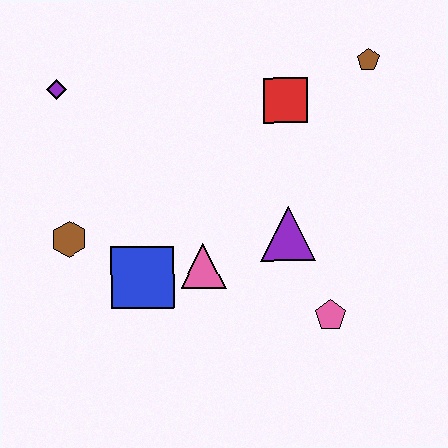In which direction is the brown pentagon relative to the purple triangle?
The brown pentagon is above the purple triangle.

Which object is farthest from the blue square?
The brown pentagon is farthest from the blue square.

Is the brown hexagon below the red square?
Yes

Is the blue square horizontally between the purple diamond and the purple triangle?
Yes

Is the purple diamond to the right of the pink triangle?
No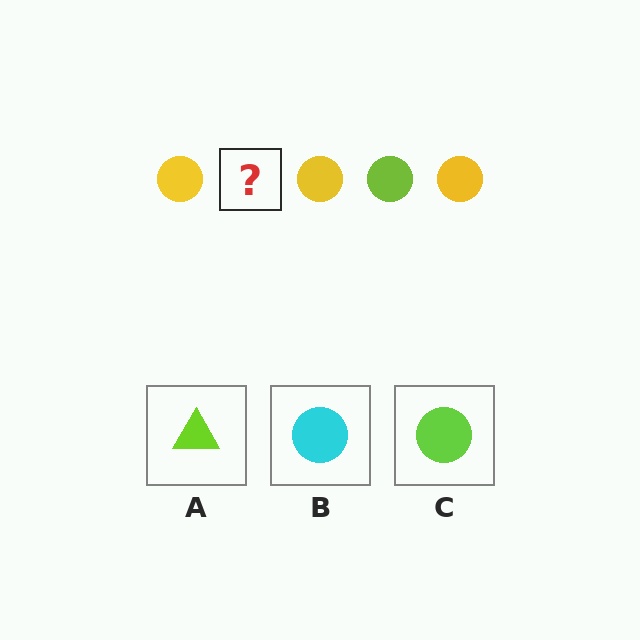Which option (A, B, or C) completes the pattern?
C.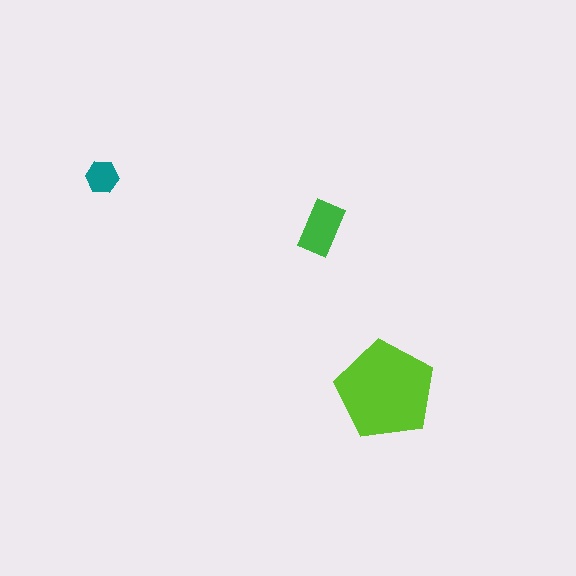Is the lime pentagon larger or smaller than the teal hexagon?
Larger.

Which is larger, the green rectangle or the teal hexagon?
The green rectangle.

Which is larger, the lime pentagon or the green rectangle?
The lime pentagon.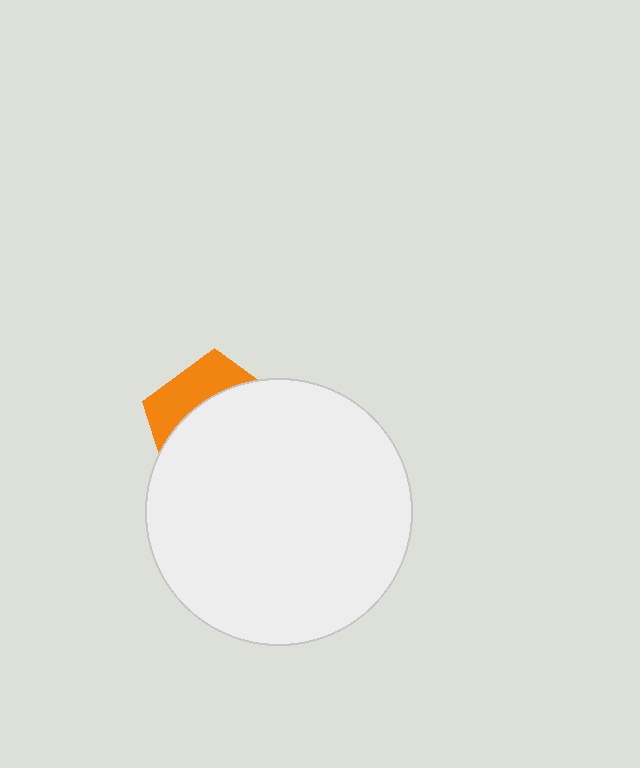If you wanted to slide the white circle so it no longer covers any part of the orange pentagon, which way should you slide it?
Slide it down — that is the most direct way to separate the two shapes.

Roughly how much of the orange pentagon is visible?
A small part of it is visible (roughly 30%).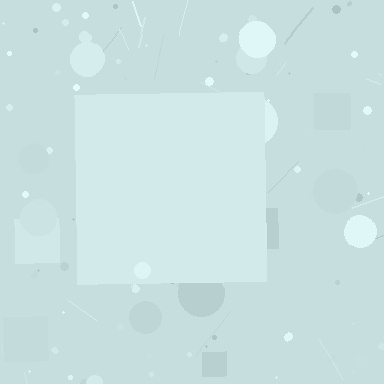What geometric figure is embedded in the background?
A square is embedded in the background.